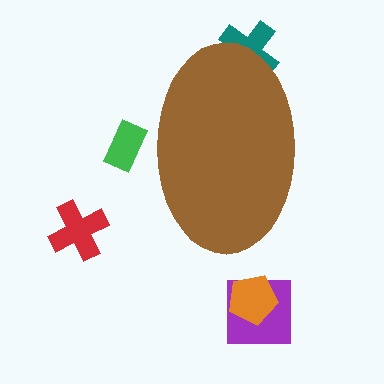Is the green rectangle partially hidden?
Yes, the green rectangle is partially hidden behind the brown ellipse.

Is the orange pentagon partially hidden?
No, the orange pentagon is fully visible.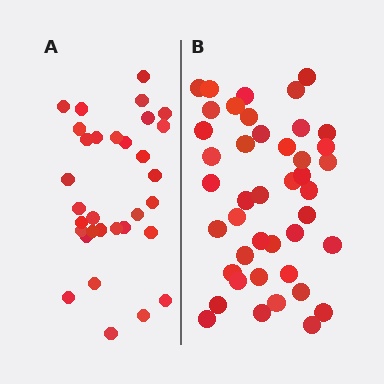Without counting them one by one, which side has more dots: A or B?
Region B (the right region) has more dots.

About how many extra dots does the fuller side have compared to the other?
Region B has roughly 12 or so more dots than region A.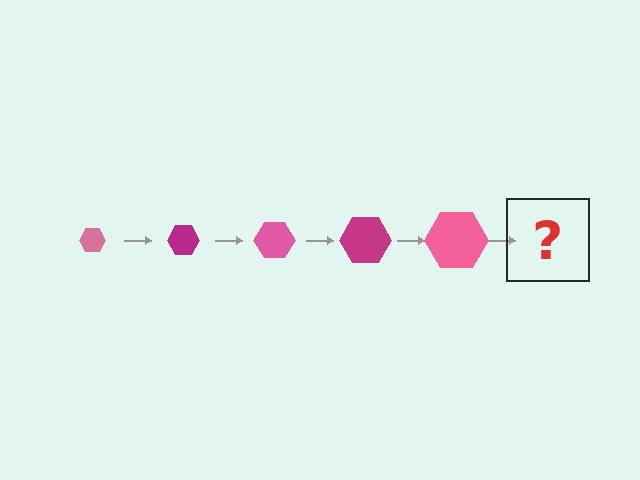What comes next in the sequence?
The next element should be a magenta hexagon, larger than the previous one.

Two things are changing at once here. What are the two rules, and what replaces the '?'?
The two rules are that the hexagon grows larger each step and the color cycles through pink and magenta. The '?' should be a magenta hexagon, larger than the previous one.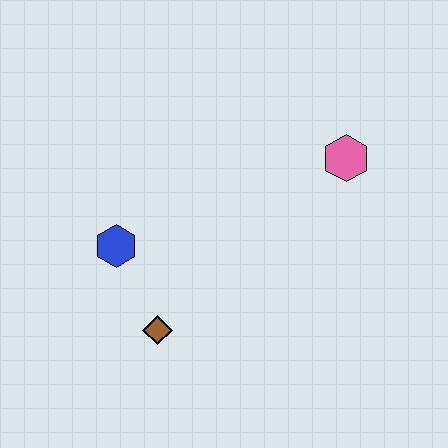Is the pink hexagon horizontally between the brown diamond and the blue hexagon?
No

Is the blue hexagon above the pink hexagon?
No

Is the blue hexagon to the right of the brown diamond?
No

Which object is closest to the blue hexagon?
The brown diamond is closest to the blue hexagon.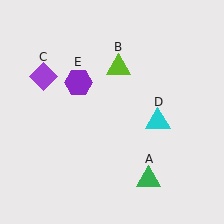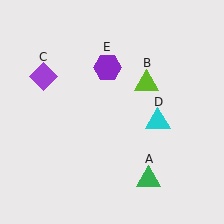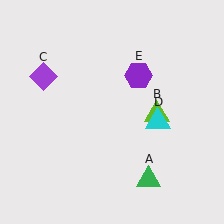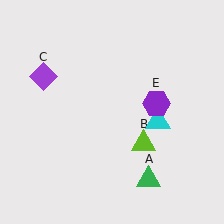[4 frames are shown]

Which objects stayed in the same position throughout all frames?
Green triangle (object A) and purple diamond (object C) and cyan triangle (object D) remained stationary.